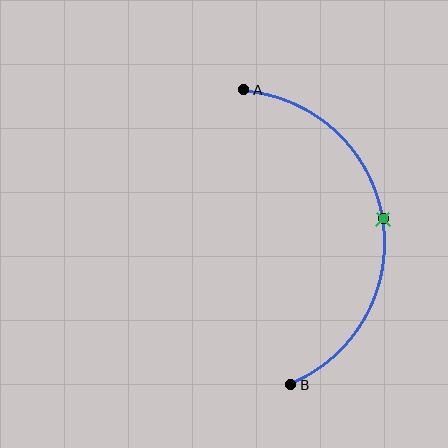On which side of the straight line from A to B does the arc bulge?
The arc bulges to the right of the straight line connecting A and B.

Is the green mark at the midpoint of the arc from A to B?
Yes. The green mark lies on the arc at equal arc-length from both A and B — it is the arc midpoint.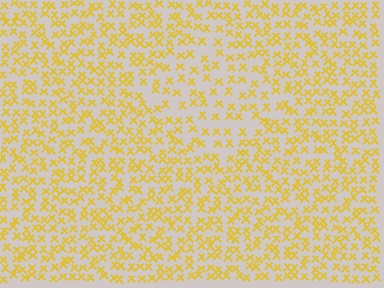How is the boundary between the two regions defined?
The boundary is defined by a change in element density (approximately 1.6x ratio). All elements are the same color, size, and shape.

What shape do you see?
I see a diamond.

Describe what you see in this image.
The image contains small yellow elements arranged at two different densities. A diamond-shaped region is visible where the elements are less densely packed than the surrounding area.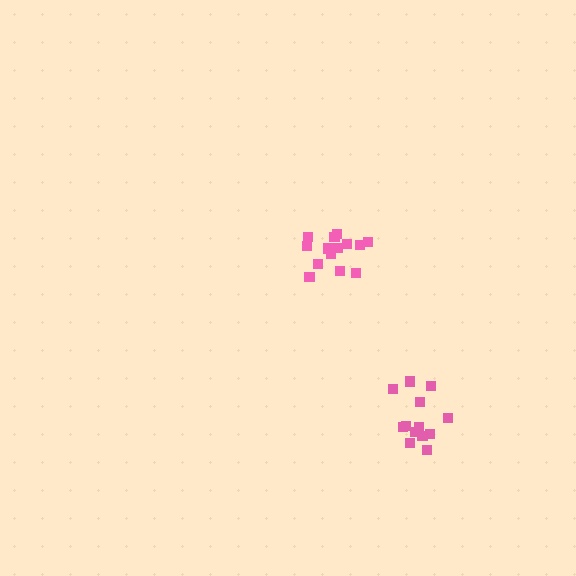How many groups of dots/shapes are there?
There are 2 groups.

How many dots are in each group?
Group 1: 13 dots, Group 2: 14 dots (27 total).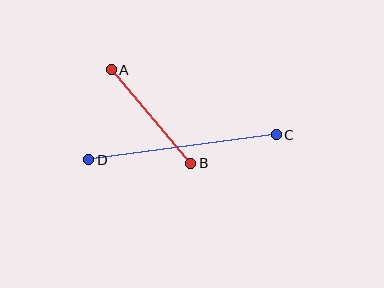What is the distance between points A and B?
The distance is approximately 122 pixels.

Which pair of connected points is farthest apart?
Points C and D are farthest apart.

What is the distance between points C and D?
The distance is approximately 189 pixels.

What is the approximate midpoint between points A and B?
The midpoint is at approximately (151, 117) pixels.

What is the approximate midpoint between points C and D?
The midpoint is at approximately (183, 147) pixels.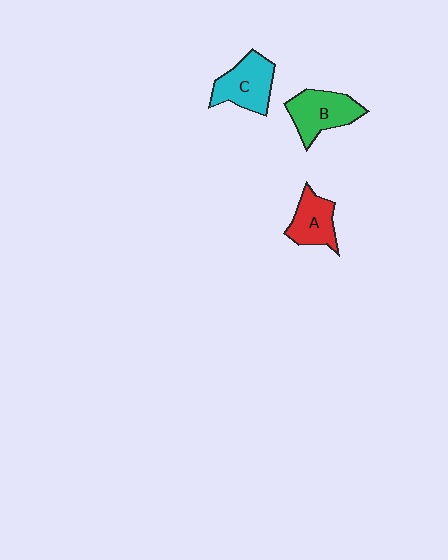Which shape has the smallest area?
Shape A (red).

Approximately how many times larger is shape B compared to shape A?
Approximately 1.3 times.